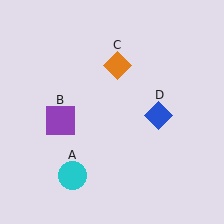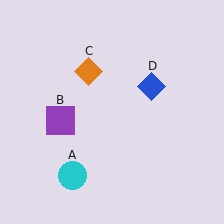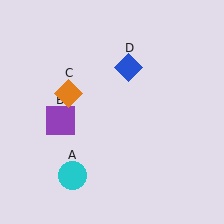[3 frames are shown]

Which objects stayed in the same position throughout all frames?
Cyan circle (object A) and purple square (object B) remained stationary.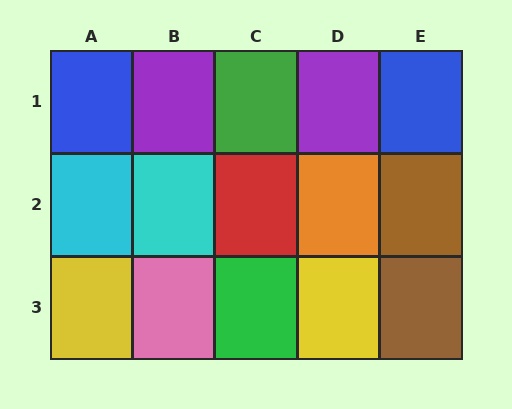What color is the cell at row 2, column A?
Cyan.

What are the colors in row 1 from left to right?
Blue, purple, green, purple, blue.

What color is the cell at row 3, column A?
Yellow.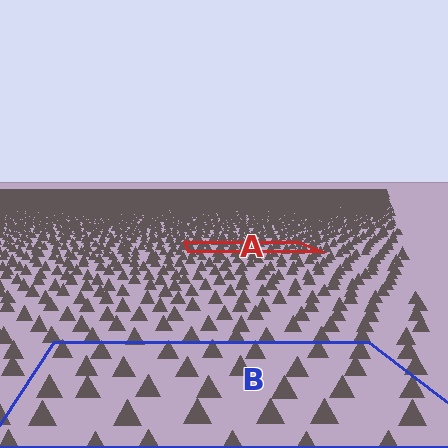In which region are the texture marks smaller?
The texture marks are smaller in region A, because it is farther away.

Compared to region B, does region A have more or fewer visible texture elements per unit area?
Region A has more texture elements per unit area — they are packed more densely because it is farther away.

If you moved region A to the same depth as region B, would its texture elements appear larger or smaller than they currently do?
They would appear larger. At a closer depth, the same texture elements are projected at a bigger on-screen size.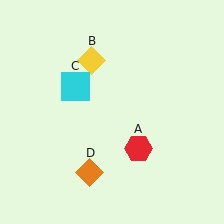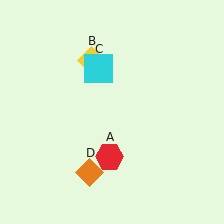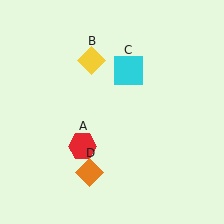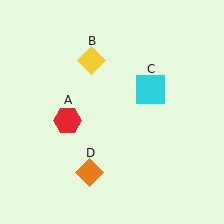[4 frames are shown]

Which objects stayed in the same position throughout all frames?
Yellow diamond (object B) and orange diamond (object D) remained stationary.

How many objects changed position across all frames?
2 objects changed position: red hexagon (object A), cyan square (object C).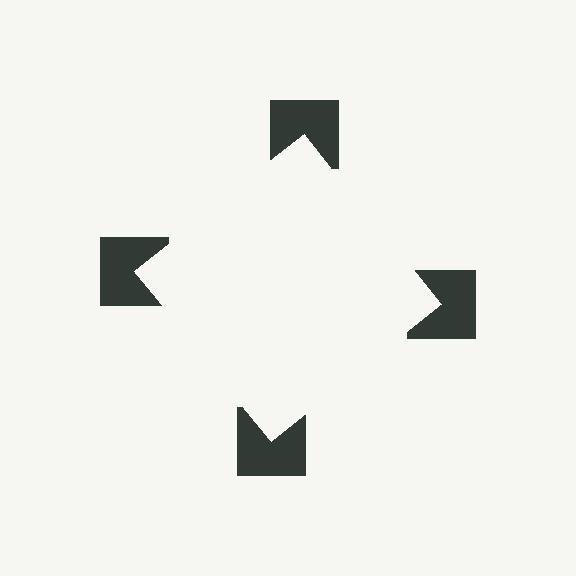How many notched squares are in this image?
There are 4 — one at each vertex of the illusory square.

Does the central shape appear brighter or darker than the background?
It typically appears slightly brighter than the background, even though no actual brightness change is drawn.